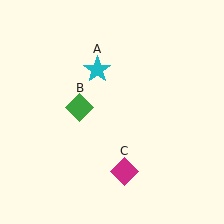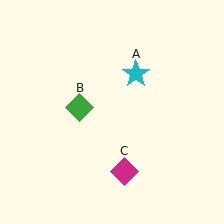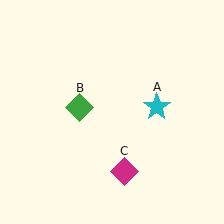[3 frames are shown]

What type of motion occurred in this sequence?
The cyan star (object A) rotated clockwise around the center of the scene.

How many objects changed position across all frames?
1 object changed position: cyan star (object A).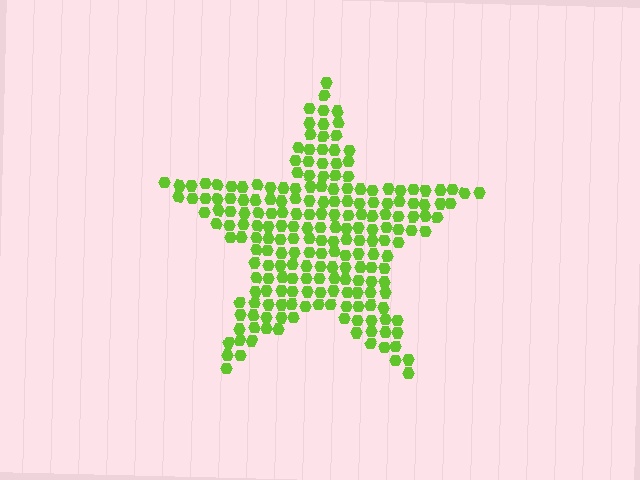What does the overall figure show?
The overall figure shows a star.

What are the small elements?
The small elements are hexagons.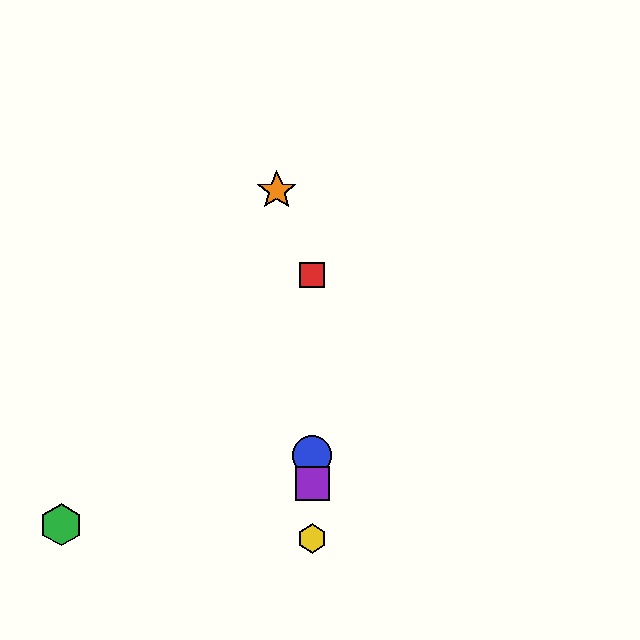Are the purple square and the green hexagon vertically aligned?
No, the purple square is at x≈312 and the green hexagon is at x≈61.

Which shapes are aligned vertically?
The red square, the blue circle, the yellow hexagon, the purple square are aligned vertically.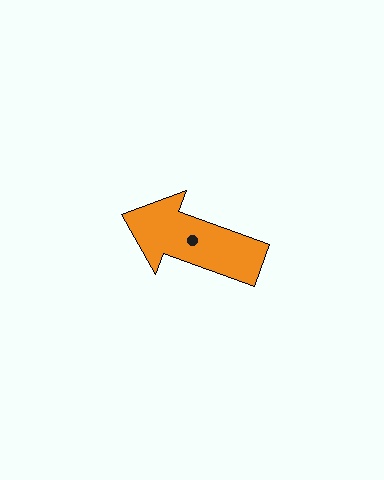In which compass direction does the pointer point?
West.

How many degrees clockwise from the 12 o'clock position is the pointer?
Approximately 290 degrees.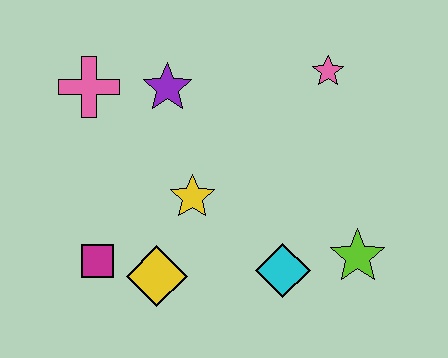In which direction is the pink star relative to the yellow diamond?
The pink star is above the yellow diamond.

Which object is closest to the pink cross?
The purple star is closest to the pink cross.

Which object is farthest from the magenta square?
The pink star is farthest from the magenta square.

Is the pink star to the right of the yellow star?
Yes